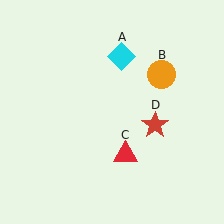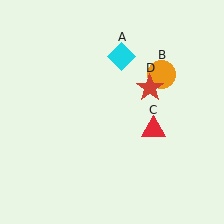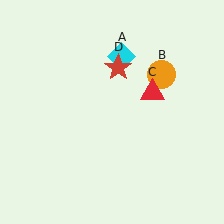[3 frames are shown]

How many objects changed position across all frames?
2 objects changed position: red triangle (object C), red star (object D).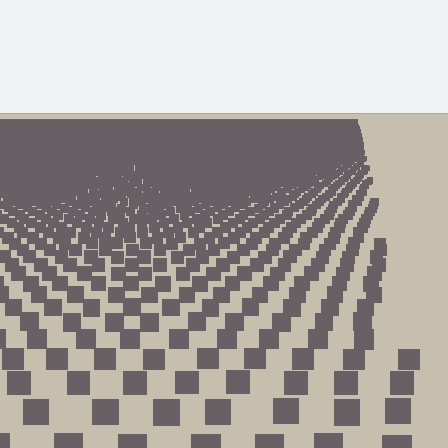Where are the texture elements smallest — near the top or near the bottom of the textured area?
Near the top.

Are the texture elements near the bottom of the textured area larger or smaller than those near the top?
Larger. Near the bottom, elements are closer to the viewer and appear at a bigger on-screen size.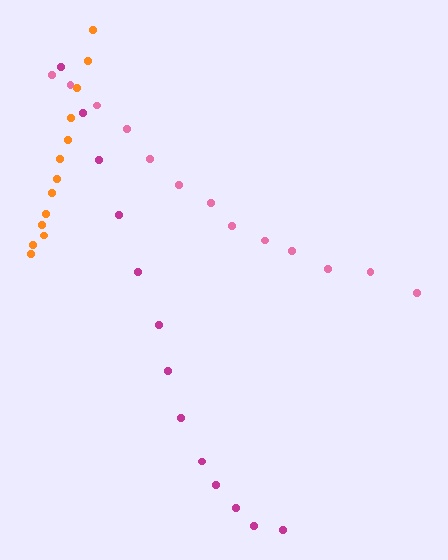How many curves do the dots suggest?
There are 3 distinct paths.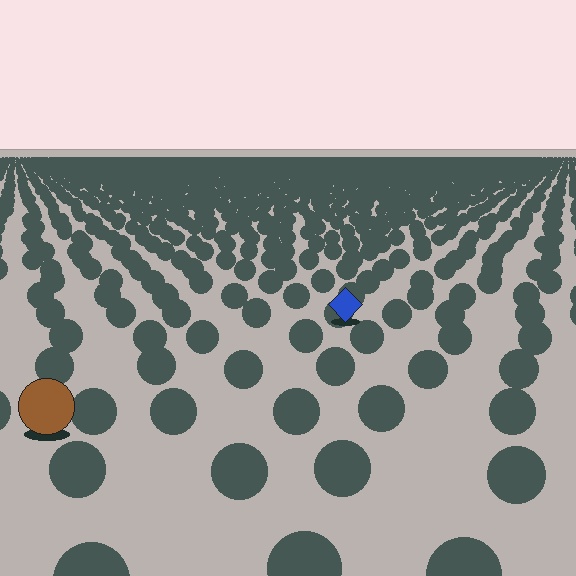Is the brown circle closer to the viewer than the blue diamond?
Yes. The brown circle is closer — you can tell from the texture gradient: the ground texture is coarser near it.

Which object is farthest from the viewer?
The blue diamond is farthest from the viewer. It appears smaller and the ground texture around it is denser.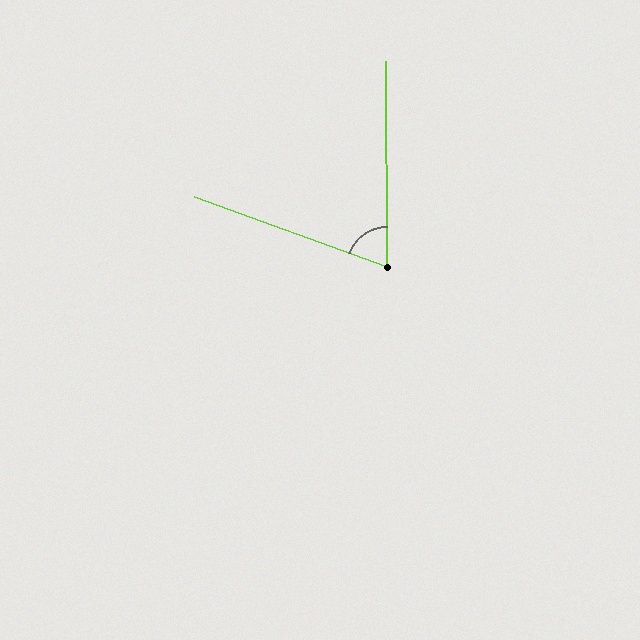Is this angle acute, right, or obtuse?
It is acute.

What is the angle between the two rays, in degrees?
Approximately 70 degrees.